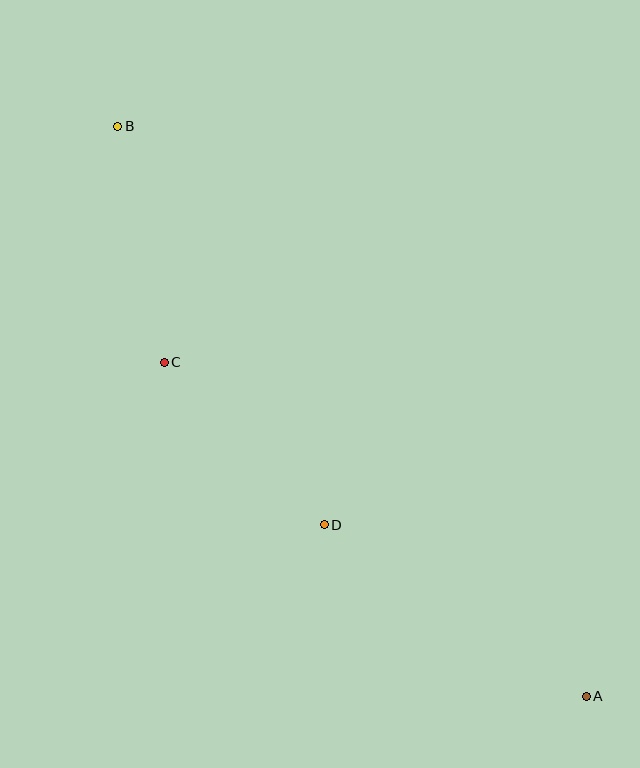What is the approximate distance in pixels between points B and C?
The distance between B and C is approximately 241 pixels.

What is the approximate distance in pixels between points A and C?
The distance between A and C is approximately 538 pixels.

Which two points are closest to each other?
Points C and D are closest to each other.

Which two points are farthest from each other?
Points A and B are farthest from each other.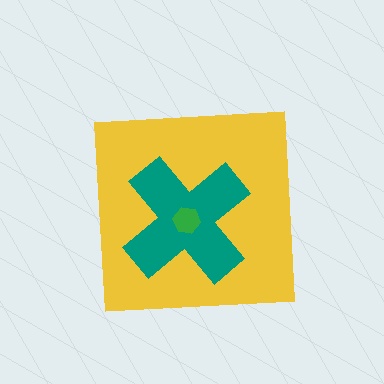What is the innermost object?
The green hexagon.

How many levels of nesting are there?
3.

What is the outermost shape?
The yellow square.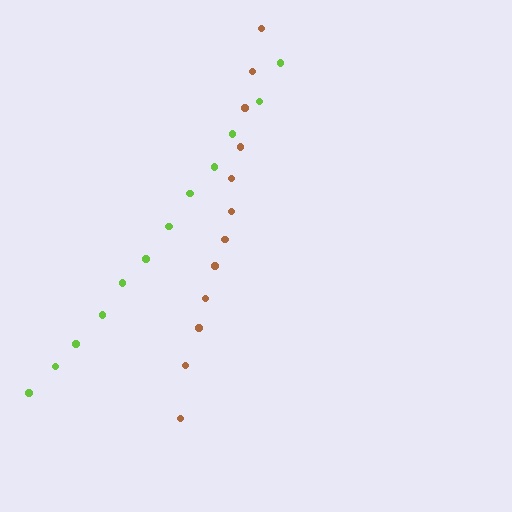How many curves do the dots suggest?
There are 2 distinct paths.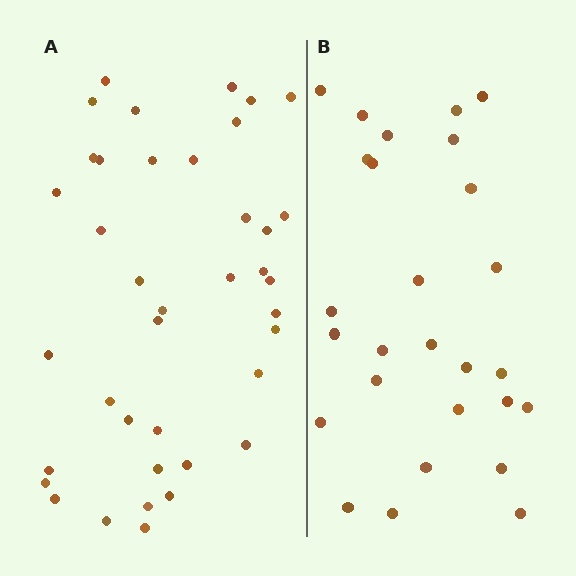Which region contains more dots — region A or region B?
Region A (the left region) has more dots.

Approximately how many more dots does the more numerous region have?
Region A has roughly 12 or so more dots than region B.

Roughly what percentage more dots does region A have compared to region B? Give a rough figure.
About 45% more.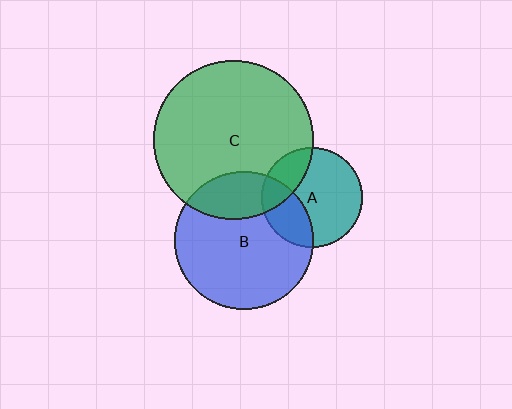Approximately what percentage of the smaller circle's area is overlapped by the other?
Approximately 25%.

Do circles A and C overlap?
Yes.